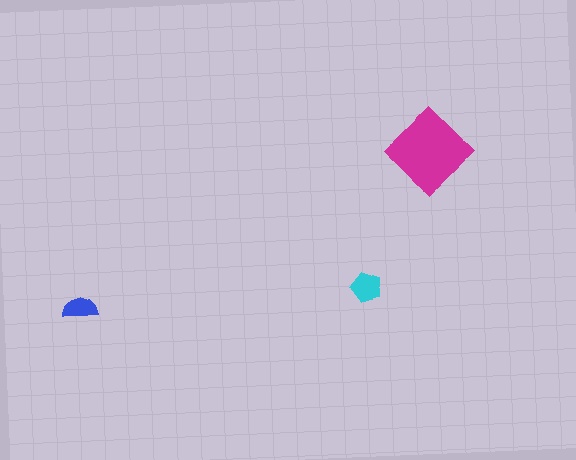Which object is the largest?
The magenta diamond.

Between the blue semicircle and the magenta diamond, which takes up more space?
The magenta diamond.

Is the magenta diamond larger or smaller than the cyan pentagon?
Larger.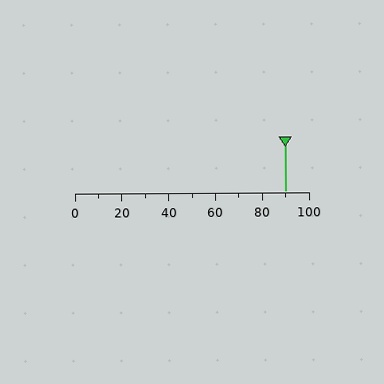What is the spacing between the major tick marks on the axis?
The major ticks are spaced 20 apart.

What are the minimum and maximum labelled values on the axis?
The axis runs from 0 to 100.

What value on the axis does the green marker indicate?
The marker indicates approximately 90.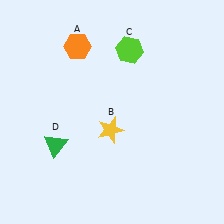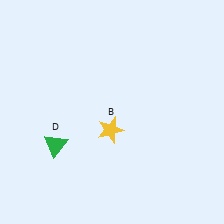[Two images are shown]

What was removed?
The lime hexagon (C), the orange hexagon (A) were removed in Image 2.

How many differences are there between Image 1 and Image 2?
There are 2 differences between the two images.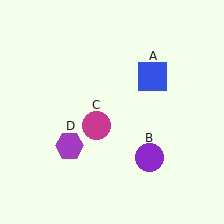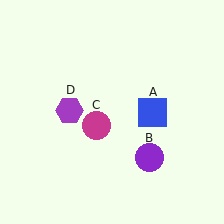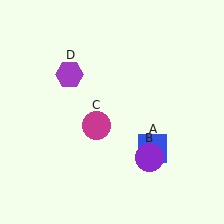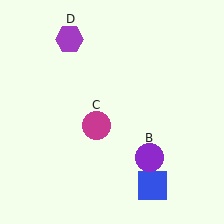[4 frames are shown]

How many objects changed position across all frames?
2 objects changed position: blue square (object A), purple hexagon (object D).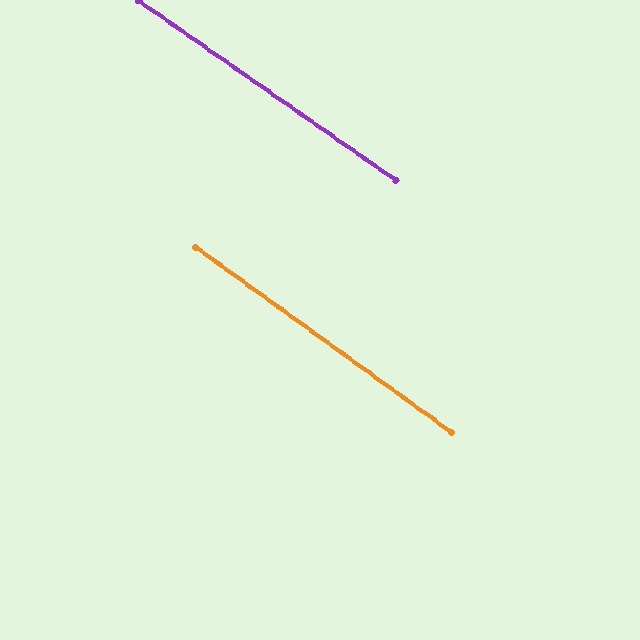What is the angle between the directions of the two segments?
Approximately 1 degree.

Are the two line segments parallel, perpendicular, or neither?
Parallel — their directions differ by only 1.0°.